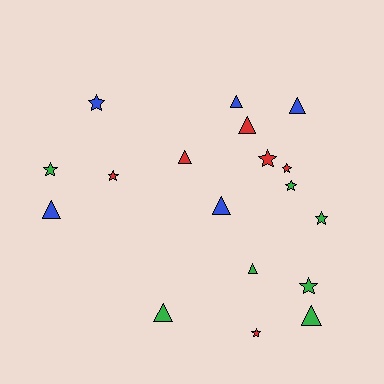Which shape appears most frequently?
Star, with 9 objects.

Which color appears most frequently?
Green, with 7 objects.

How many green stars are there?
There are 4 green stars.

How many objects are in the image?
There are 18 objects.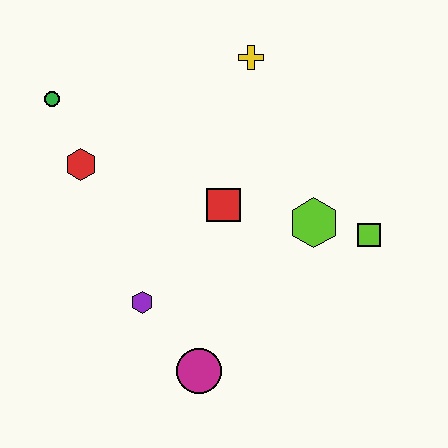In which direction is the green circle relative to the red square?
The green circle is to the left of the red square.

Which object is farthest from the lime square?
The green circle is farthest from the lime square.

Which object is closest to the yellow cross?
The red square is closest to the yellow cross.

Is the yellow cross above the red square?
Yes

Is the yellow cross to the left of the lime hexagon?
Yes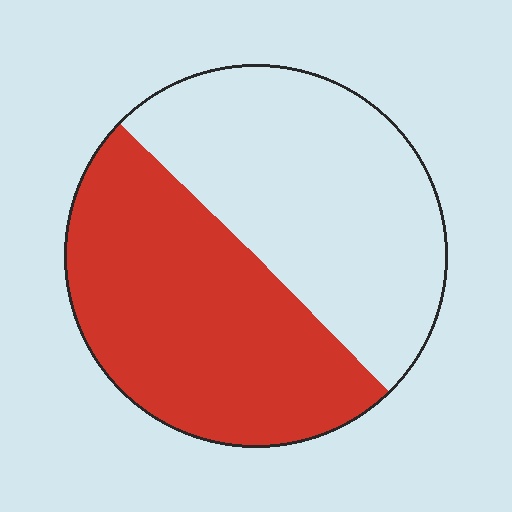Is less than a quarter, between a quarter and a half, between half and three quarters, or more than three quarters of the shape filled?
Between a quarter and a half.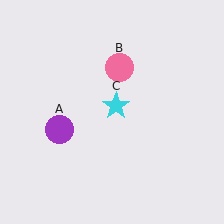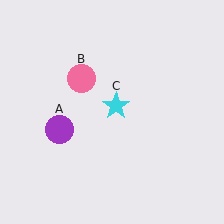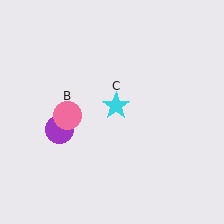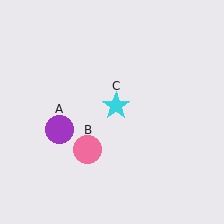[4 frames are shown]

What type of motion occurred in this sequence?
The pink circle (object B) rotated counterclockwise around the center of the scene.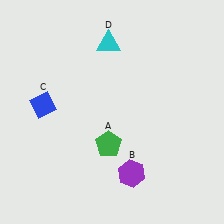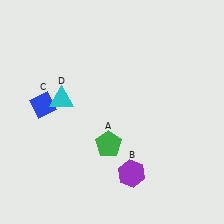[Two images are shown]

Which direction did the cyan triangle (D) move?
The cyan triangle (D) moved down.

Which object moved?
The cyan triangle (D) moved down.